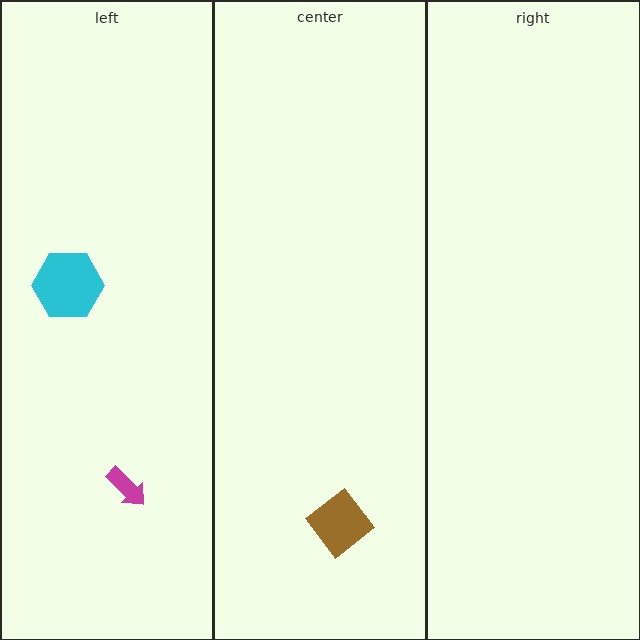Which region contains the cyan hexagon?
The left region.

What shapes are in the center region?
The brown diamond.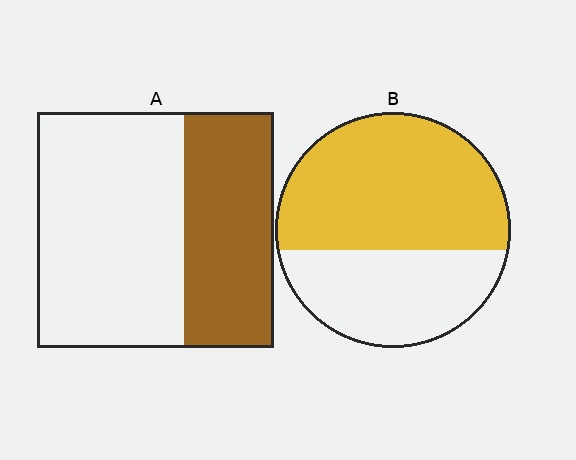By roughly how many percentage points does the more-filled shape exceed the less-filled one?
By roughly 25 percentage points (B over A).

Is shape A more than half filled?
No.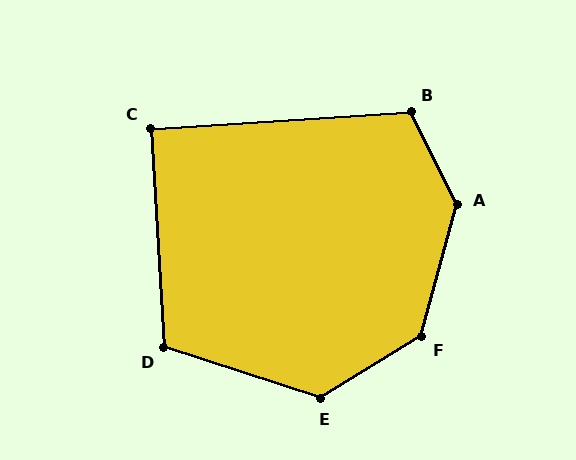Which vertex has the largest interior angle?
A, at approximately 139 degrees.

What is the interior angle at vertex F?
Approximately 136 degrees (obtuse).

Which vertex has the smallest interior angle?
C, at approximately 90 degrees.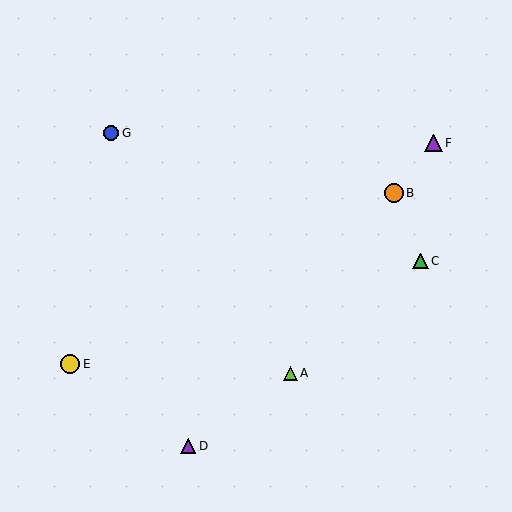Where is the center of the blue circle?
The center of the blue circle is at (111, 133).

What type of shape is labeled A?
Shape A is a lime triangle.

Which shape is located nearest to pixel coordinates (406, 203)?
The orange circle (labeled B) at (394, 193) is nearest to that location.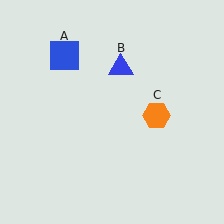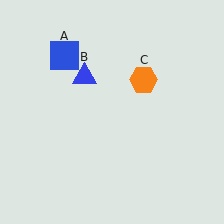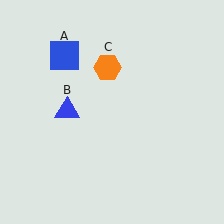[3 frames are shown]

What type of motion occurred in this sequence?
The blue triangle (object B), orange hexagon (object C) rotated counterclockwise around the center of the scene.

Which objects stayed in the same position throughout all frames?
Blue square (object A) remained stationary.